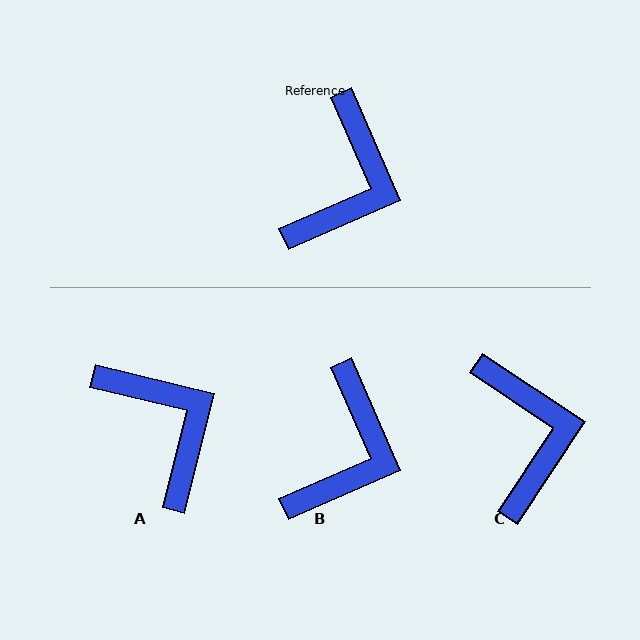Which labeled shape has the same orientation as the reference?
B.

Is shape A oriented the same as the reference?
No, it is off by about 53 degrees.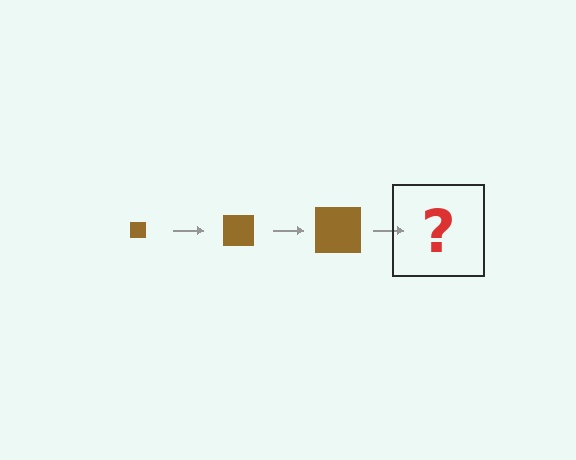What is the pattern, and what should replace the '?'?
The pattern is that the square gets progressively larger each step. The '?' should be a brown square, larger than the previous one.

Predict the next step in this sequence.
The next step is a brown square, larger than the previous one.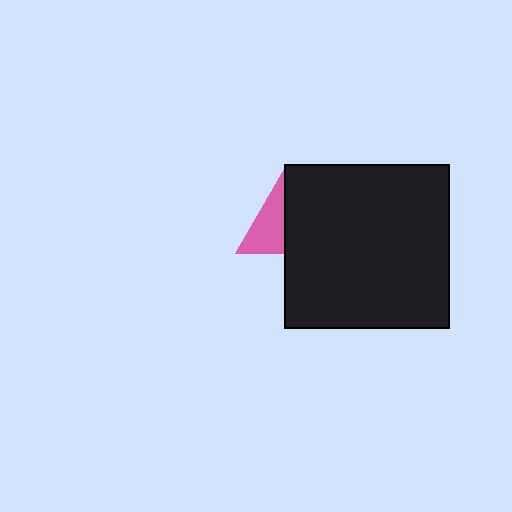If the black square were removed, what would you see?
You would see the complete pink triangle.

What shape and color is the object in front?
The object in front is a black square.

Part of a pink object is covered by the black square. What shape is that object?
It is a triangle.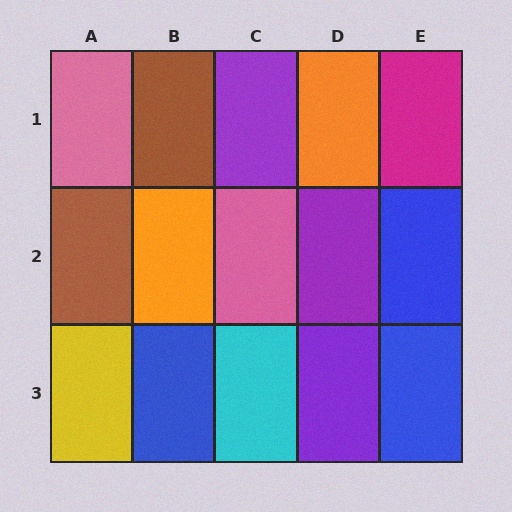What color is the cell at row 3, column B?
Blue.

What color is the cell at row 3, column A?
Yellow.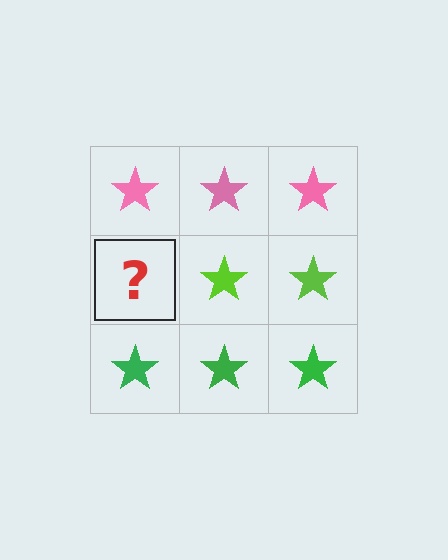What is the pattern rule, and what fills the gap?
The rule is that each row has a consistent color. The gap should be filled with a lime star.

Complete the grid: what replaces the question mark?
The question mark should be replaced with a lime star.